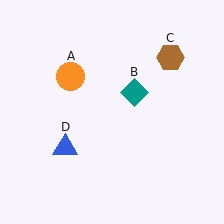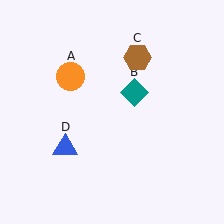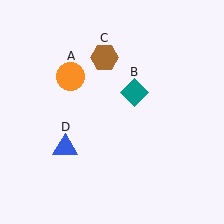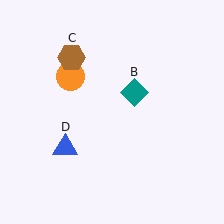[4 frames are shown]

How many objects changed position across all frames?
1 object changed position: brown hexagon (object C).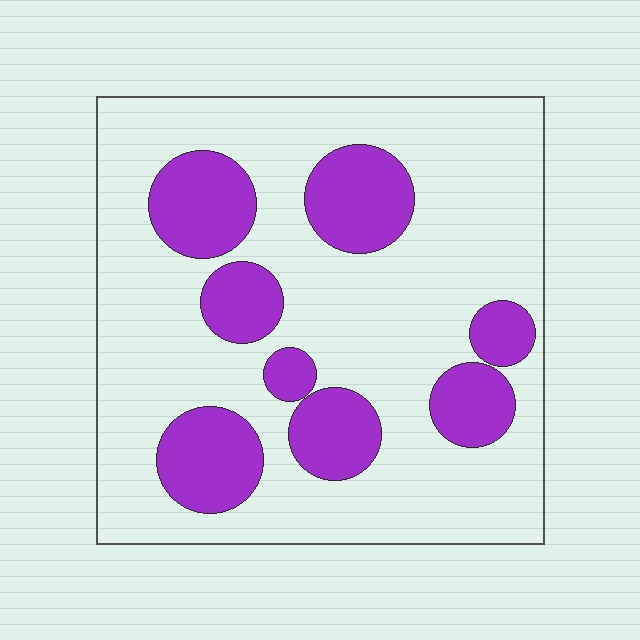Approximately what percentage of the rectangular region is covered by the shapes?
Approximately 25%.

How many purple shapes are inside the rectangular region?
8.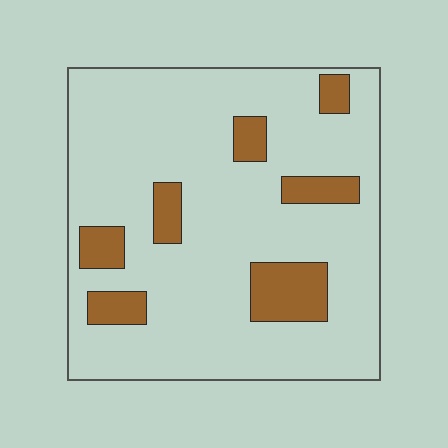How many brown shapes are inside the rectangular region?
7.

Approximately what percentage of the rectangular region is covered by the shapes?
Approximately 15%.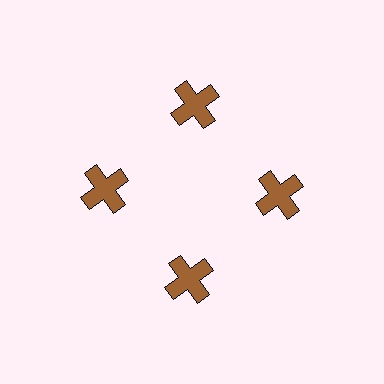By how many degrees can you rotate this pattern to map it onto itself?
The pattern maps onto itself every 90 degrees of rotation.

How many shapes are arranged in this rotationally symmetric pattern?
There are 4 shapes, arranged in 4 groups of 1.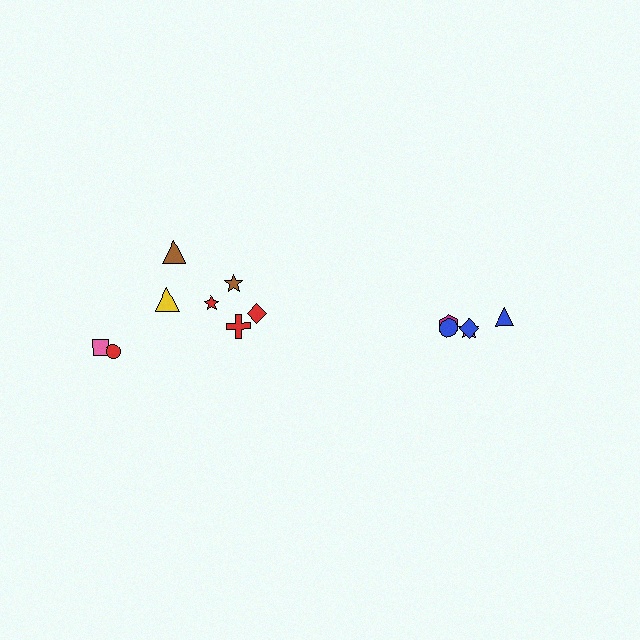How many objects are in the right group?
There are 5 objects.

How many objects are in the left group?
There are 8 objects.